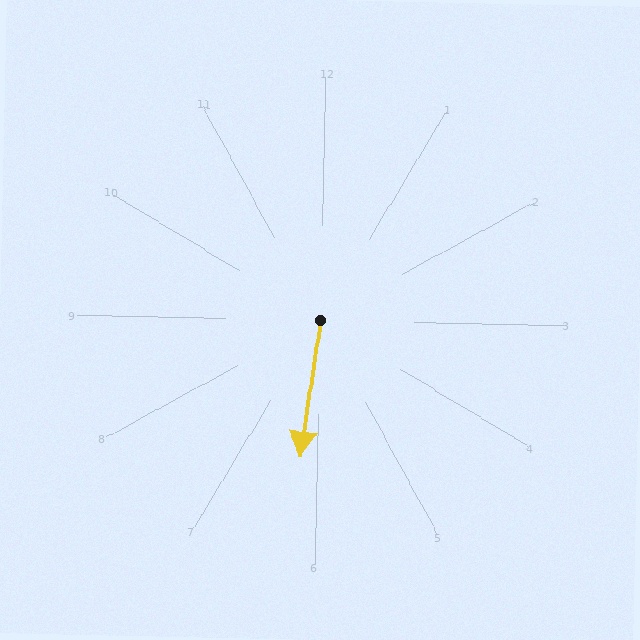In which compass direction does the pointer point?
South.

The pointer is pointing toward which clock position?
Roughly 6 o'clock.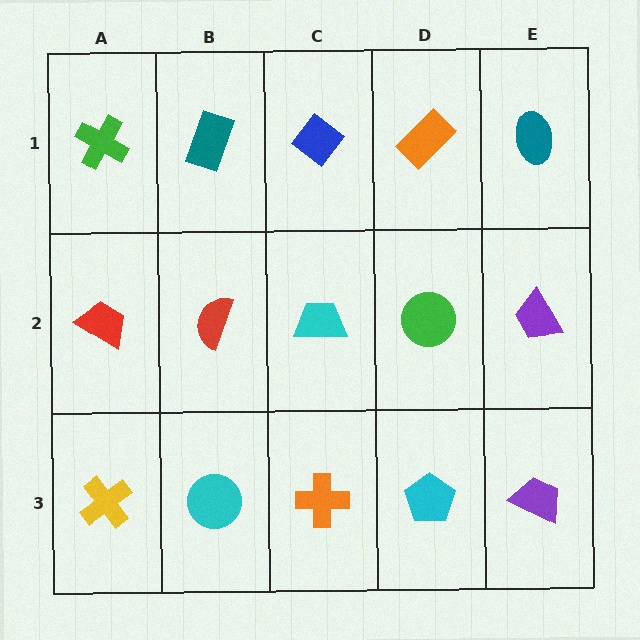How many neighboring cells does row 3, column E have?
2.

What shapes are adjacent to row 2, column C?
A blue diamond (row 1, column C), an orange cross (row 3, column C), a red semicircle (row 2, column B), a green circle (row 2, column D).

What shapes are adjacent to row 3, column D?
A green circle (row 2, column D), an orange cross (row 3, column C), a purple trapezoid (row 3, column E).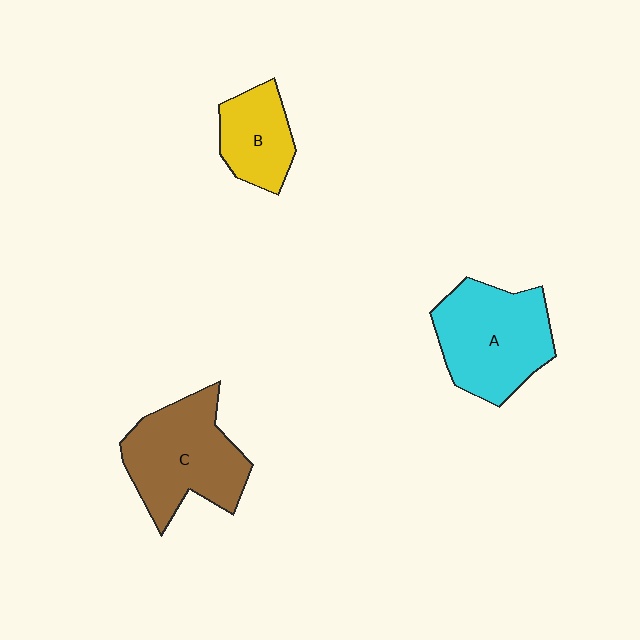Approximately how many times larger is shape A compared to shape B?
Approximately 1.8 times.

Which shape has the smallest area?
Shape B (yellow).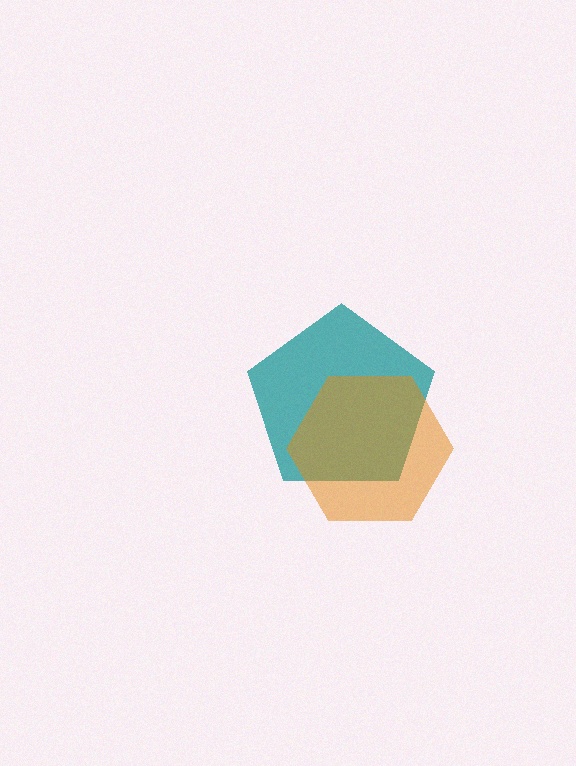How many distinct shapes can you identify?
There are 2 distinct shapes: a teal pentagon, an orange hexagon.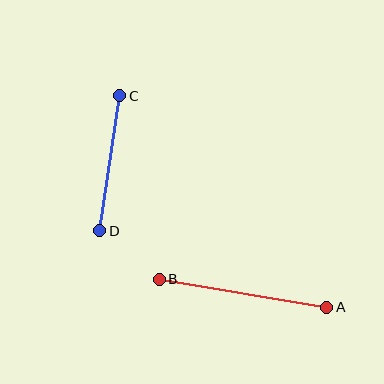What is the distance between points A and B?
The distance is approximately 170 pixels.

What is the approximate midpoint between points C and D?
The midpoint is at approximately (110, 163) pixels.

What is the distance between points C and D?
The distance is approximately 136 pixels.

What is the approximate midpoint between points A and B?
The midpoint is at approximately (243, 293) pixels.